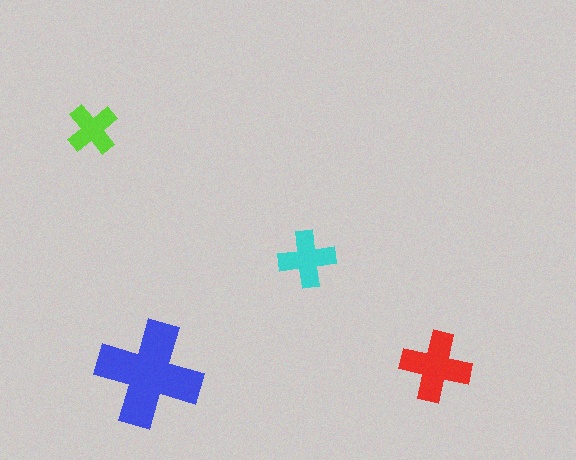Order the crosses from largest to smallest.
the blue one, the red one, the cyan one, the lime one.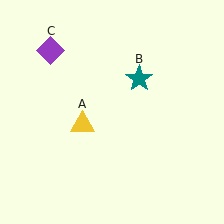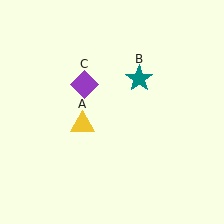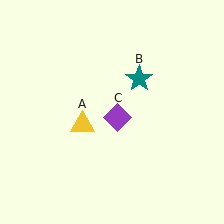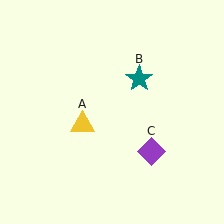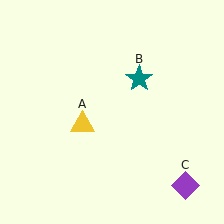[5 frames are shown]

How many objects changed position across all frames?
1 object changed position: purple diamond (object C).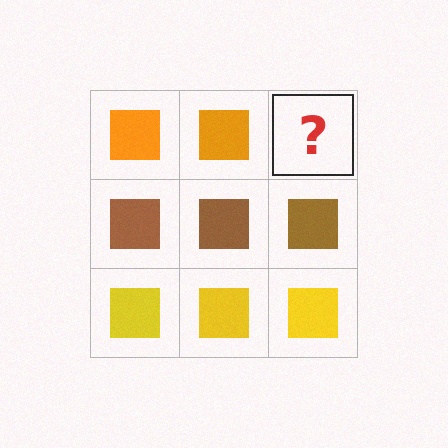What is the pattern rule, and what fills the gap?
The rule is that each row has a consistent color. The gap should be filled with an orange square.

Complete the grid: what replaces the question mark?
The question mark should be replaced with an orange square.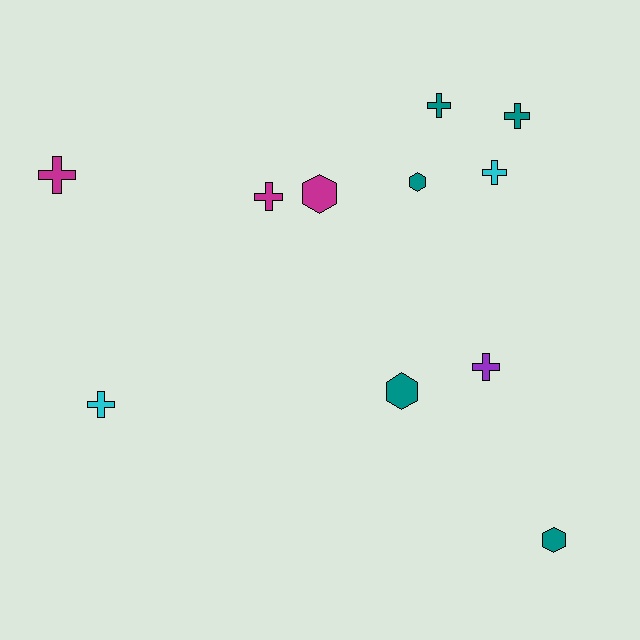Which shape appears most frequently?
Cross, with 7 objects.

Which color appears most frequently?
Teal, with 5 objects.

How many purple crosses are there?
There is 1 purple cross.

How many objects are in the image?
There are 11 objects.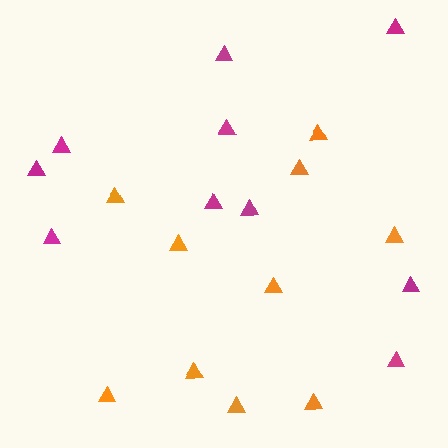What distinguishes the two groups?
There are 2 groups: one group of orange triangles (10) and one group of magenta triangles (10).